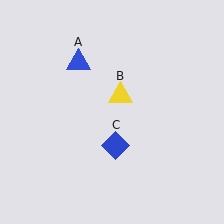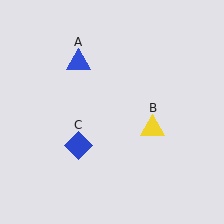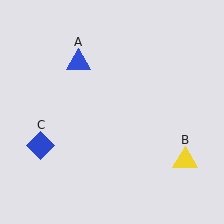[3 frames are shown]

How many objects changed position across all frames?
2 objects changed position: yellow triangle (object B), blue diamond (object C).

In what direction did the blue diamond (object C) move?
The blue diamond (object C) moved left.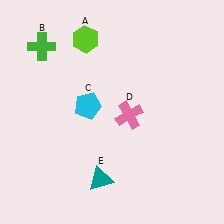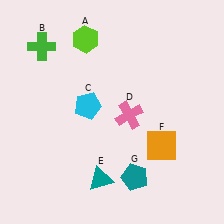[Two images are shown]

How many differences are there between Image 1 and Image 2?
There are 2 differences between the two images.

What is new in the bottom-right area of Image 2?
An orange square (F) was added in the bottom-right area of Image 2.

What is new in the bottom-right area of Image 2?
A teal pentagon (G) was added in the bottom-right area of Image 2.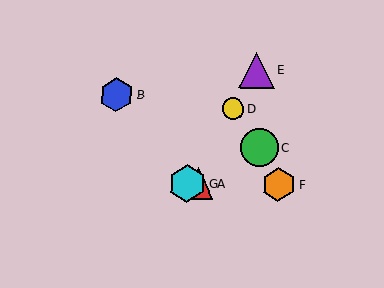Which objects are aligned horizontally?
Objects A, F, G are aligned horizontally.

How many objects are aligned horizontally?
3 objects (A, F, G) are aligned horizontally.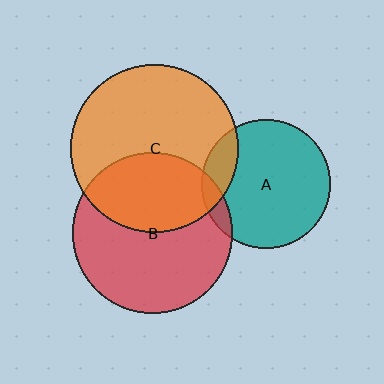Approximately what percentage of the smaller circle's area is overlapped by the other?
Approximately 15%.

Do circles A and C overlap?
Yes.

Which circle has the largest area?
Circle C (orange).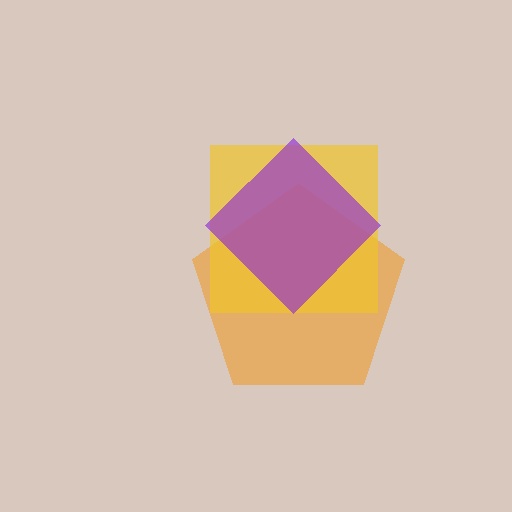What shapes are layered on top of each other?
The layered shapes are: an orange pentagon, a yellow square, a purple diamond.